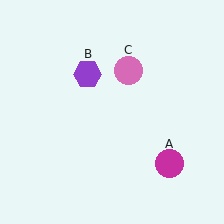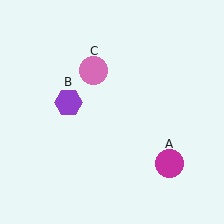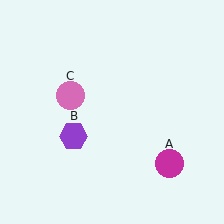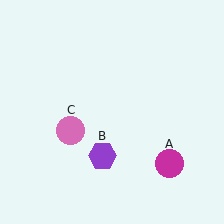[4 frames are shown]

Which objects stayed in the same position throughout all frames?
Magenta circle (object A) remained stationary.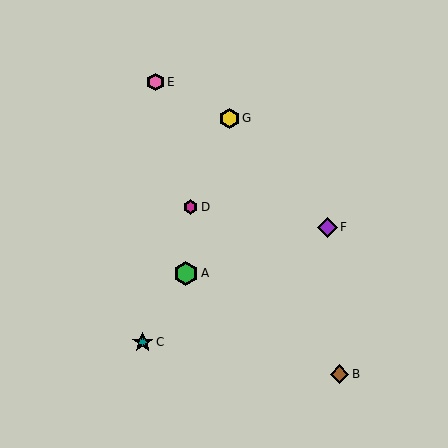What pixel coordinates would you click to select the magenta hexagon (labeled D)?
Click at (191, 207) to select the magenta hexagon D.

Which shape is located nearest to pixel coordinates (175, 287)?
The green hexagon (labeled A) at (186, 273) is nearest to that location.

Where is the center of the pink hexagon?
The center of the pink hexagon is at (155, 82).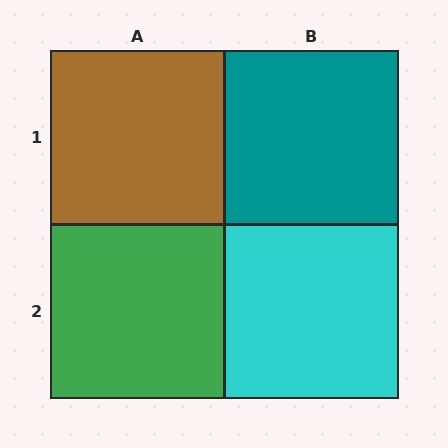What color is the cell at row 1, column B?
Teal.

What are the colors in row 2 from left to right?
Green, cyan.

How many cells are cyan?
1 cell is cyan.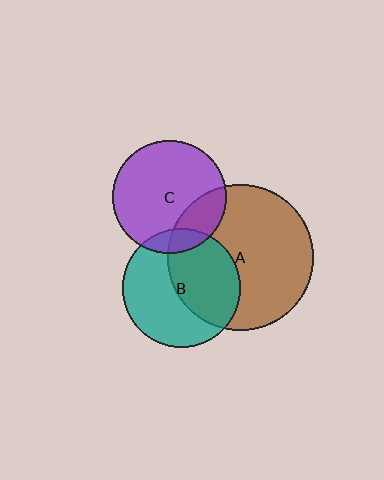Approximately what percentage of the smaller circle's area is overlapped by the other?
Approximately 50%.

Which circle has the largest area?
Circle A (brown).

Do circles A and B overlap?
Yes.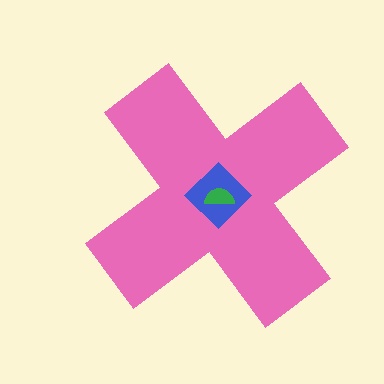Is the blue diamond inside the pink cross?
Yes.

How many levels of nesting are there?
3.